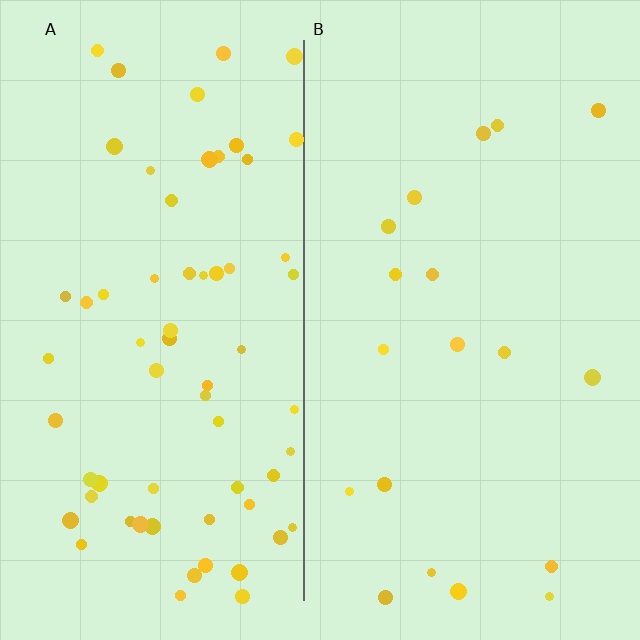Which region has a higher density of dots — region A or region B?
A (the left).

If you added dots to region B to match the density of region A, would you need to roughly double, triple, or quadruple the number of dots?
Approximately triple.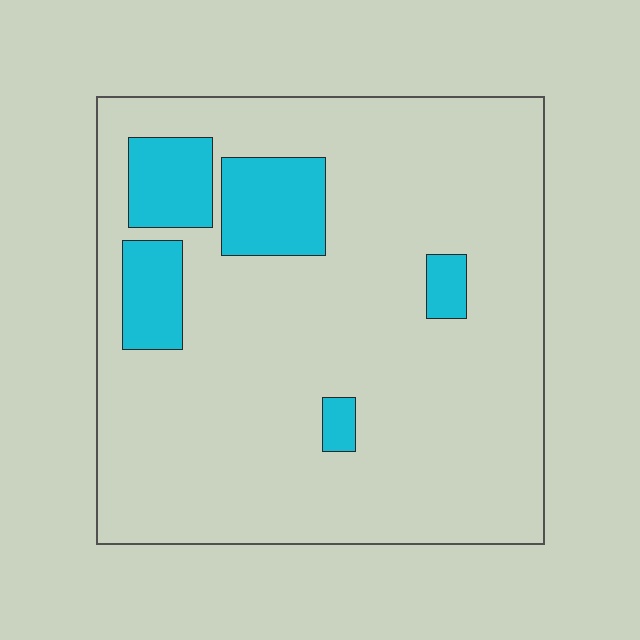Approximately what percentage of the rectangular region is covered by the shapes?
Approximately 15%.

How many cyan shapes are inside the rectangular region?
5.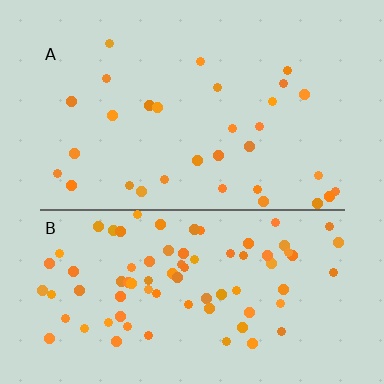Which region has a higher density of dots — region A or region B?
B (the bottom).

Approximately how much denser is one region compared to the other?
Approximately 2.6× — region B over region A.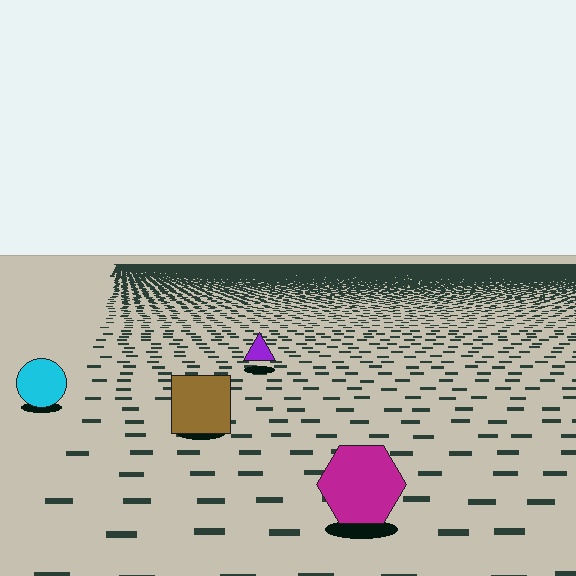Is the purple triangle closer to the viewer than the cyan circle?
No. The cyan circle is closer — you can tell from the texture gradient: the ground texture is coarser near it.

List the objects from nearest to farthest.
From nearest to farthest: the magenta hexagon, the brown square, the cyan circle, the purple triangle.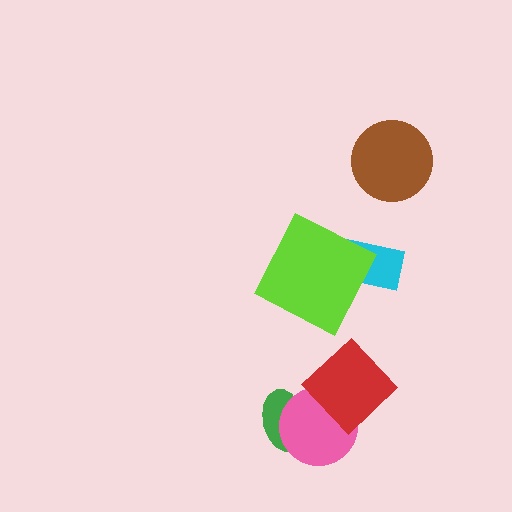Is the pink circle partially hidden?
Yes, it is partially covered by another shape.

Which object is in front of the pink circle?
The red diamond is in front of the pink circle.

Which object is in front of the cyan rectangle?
The lime square is in front of the cyan rectangle.